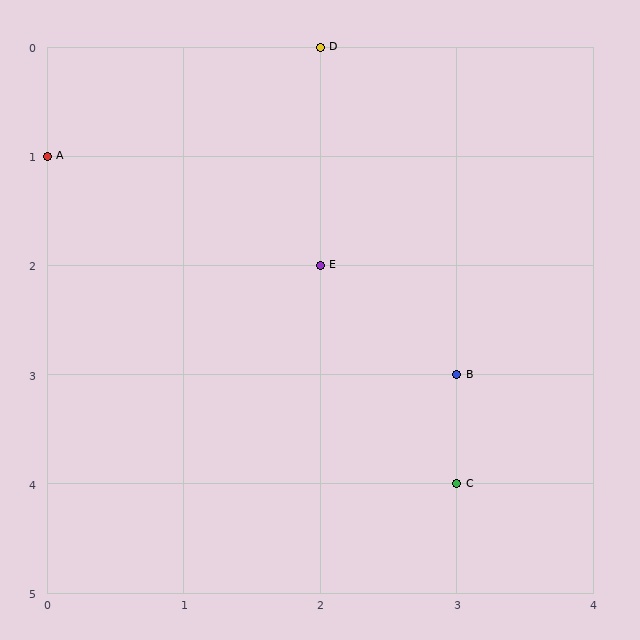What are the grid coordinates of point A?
Point A is at grid coordinates (0, 1).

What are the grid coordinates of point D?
Point D is at grid coordinates (2, 0).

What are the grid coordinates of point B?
Point B is at grid coordinates (3, 3).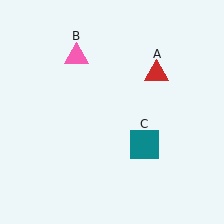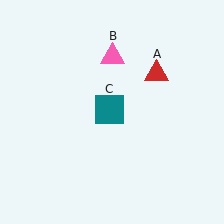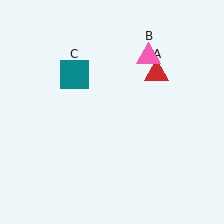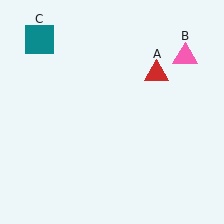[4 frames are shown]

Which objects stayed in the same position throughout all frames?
Red triangle (object A) remained stationary.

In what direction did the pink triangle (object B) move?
The pink triangle (object B) moved right.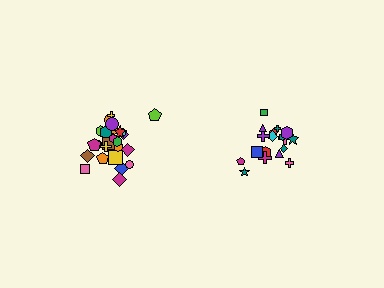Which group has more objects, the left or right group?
The left group.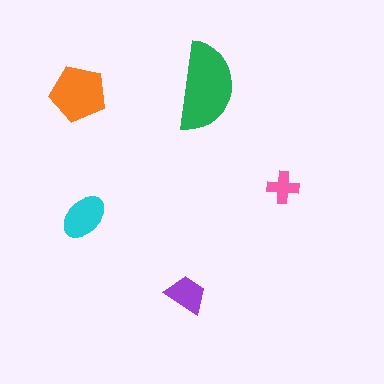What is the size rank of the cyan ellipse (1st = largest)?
3rd.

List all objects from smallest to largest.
The pink cross, the purple trapezoid, the cyan ellipse, the orange pentagon, the green semicircle.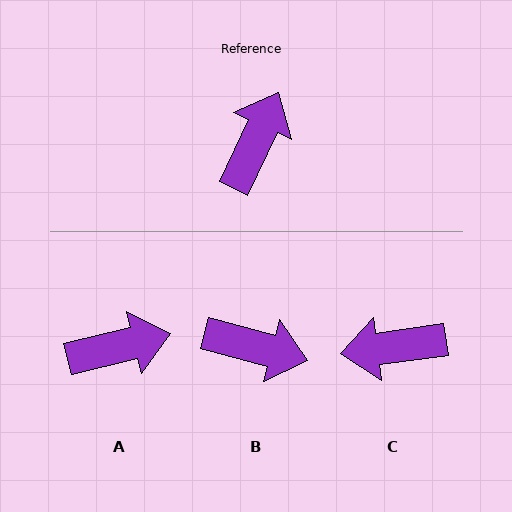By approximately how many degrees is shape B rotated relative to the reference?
Approximately 80 degrees clockwise.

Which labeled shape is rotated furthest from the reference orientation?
C, about 123 degrees away.